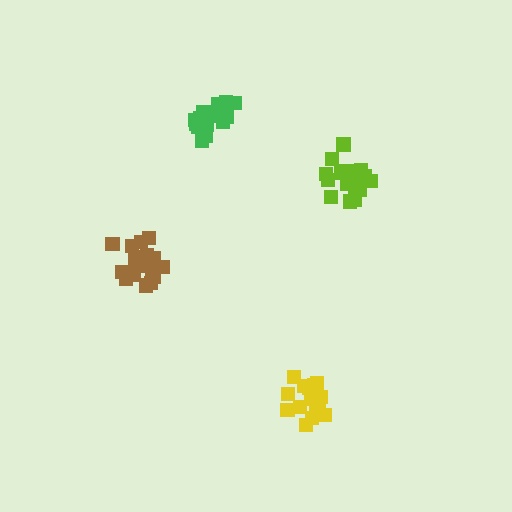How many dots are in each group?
Group 1: 19 dots, Group 2: 20 dots, Group 3: 19 dots, Group 4: 18 dots (76 total).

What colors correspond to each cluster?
The clusters are colored: lime, brown, green, yellow.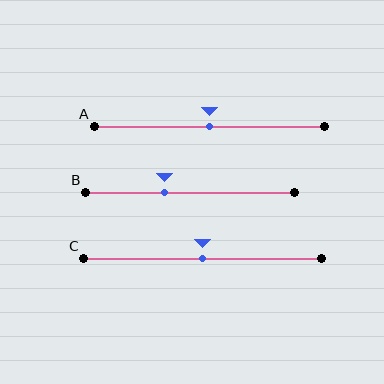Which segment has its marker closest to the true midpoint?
Segment A has its marker closest to the true midpoint.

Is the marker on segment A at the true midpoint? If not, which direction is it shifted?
Yes, the marker on segment A is at the true midpoint.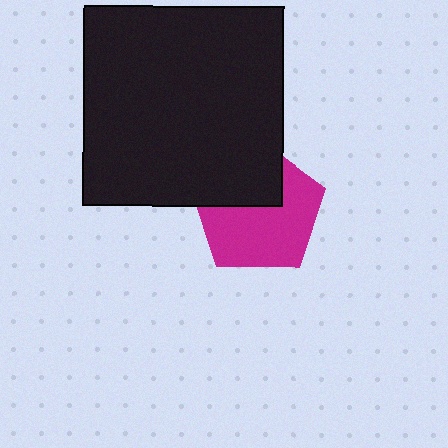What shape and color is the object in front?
The object in front is a black square.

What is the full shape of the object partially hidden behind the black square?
The partially hidden object is a magenta pentagon.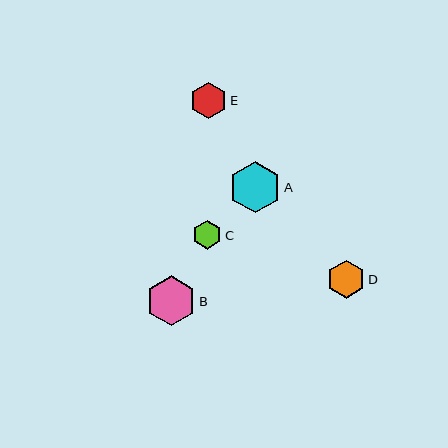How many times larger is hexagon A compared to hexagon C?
Hexagon A is approximately 1.8 times the size of hexagon C.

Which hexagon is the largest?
Hexagon A is the largest with a size of approximately 51 pixels.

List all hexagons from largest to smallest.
From largest to smallest: A, B, D, E, C.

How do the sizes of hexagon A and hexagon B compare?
Hexagon A and hexagon B are approximately the same size.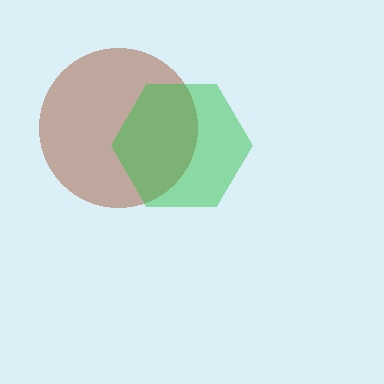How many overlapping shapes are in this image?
There are 2 overlapping shapes in the image.